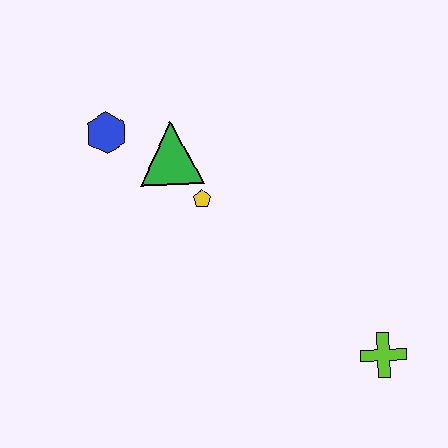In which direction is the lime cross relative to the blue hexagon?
The lime cross is to the right of the blue hexagon.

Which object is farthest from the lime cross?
The blue hexagon is farthest from the lime cross.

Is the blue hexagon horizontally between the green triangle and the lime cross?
No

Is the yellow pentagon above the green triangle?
No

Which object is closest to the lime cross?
The yellow pentagon is closest to the lime cross.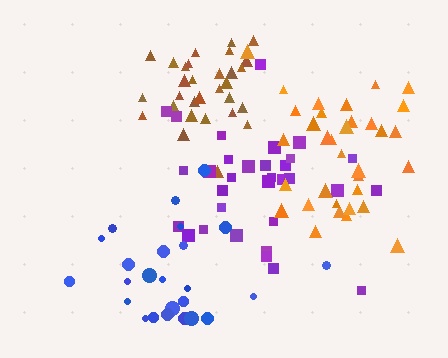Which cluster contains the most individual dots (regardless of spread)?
Orange (34).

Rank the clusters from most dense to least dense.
brown, orange, purple, blue.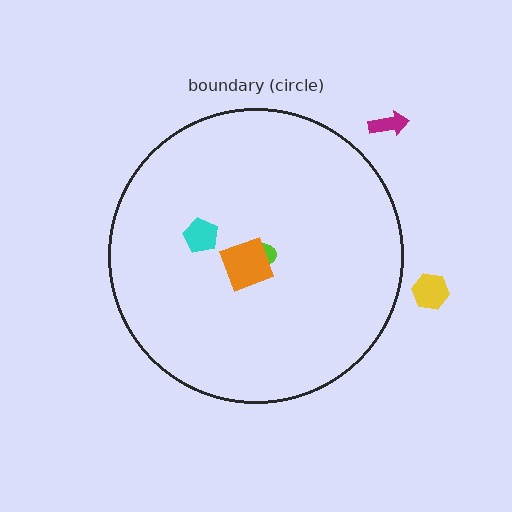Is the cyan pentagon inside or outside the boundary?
Inside.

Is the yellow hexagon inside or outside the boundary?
Outside.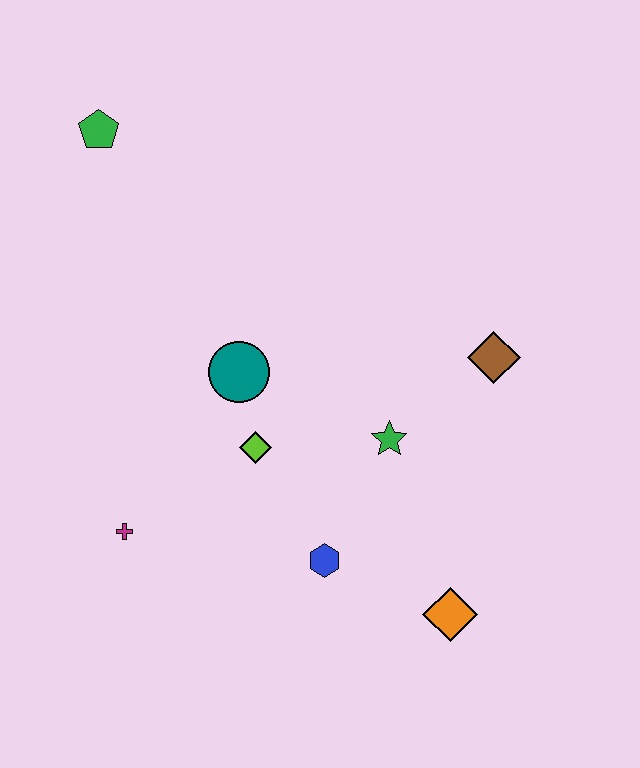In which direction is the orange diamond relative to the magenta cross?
The orange diamond is to the right of the magenta cross.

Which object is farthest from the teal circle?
The orange diamond is farthest from the teal circle.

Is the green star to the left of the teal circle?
No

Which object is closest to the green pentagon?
The teal circle is closest to the green pentagon.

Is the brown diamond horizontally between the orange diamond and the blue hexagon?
No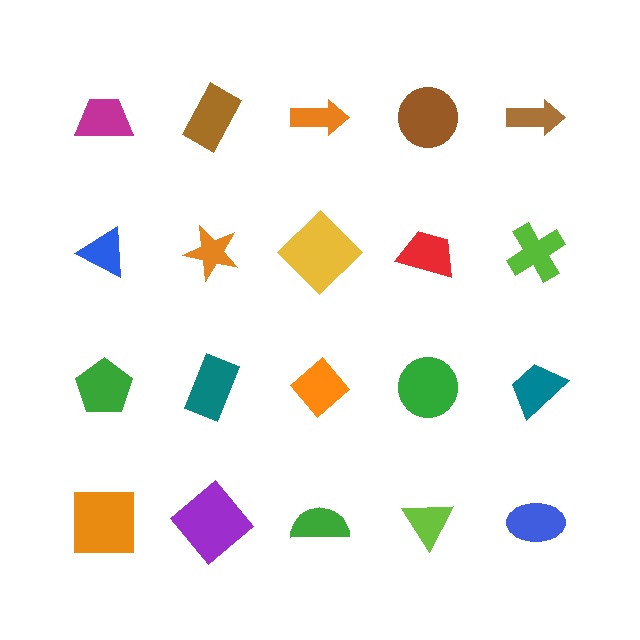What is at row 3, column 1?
A green pentagon.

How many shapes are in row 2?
5 shapes.